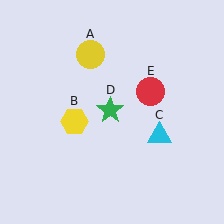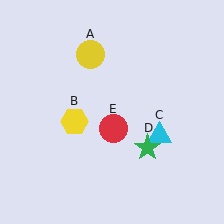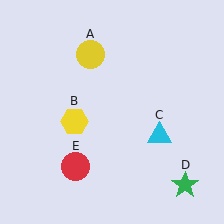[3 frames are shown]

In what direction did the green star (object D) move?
The green star (object D) moved down and to the right.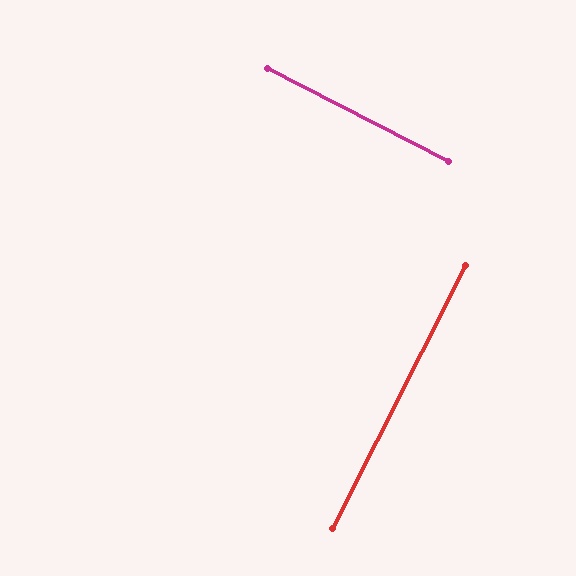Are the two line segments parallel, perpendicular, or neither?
Perpendicular — they meet at approximately 90°.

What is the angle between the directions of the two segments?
Approximately 90 degrees.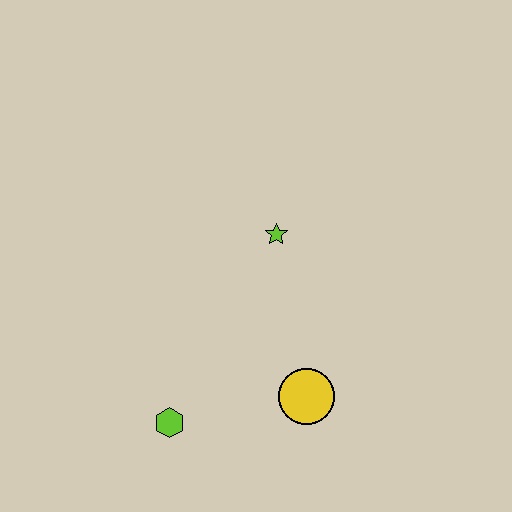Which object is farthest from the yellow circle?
The lime star is farthest from the yellow circle.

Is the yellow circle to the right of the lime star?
Yes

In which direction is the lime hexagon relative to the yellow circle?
The lime hexagon is to the left of the yellow circle.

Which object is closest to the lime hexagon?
The yellow circle is closest to the lime hexagon.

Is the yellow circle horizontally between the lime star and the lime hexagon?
No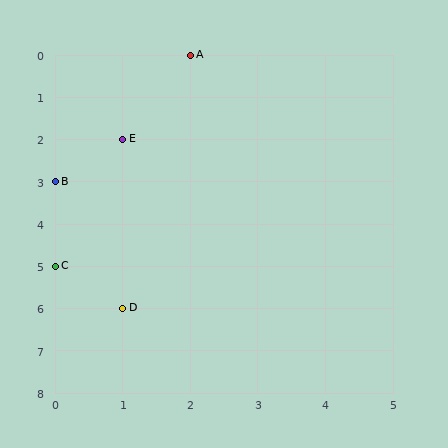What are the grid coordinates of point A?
Point A is at grid coordinates (2, 0).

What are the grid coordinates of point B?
Point B is at grid coordinates (0, 3).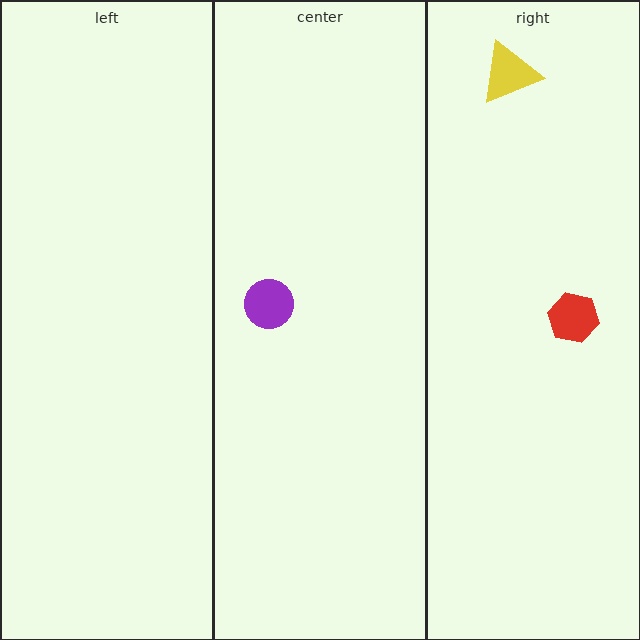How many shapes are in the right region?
2.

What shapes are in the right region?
The yellow triangle, the red hexagon.